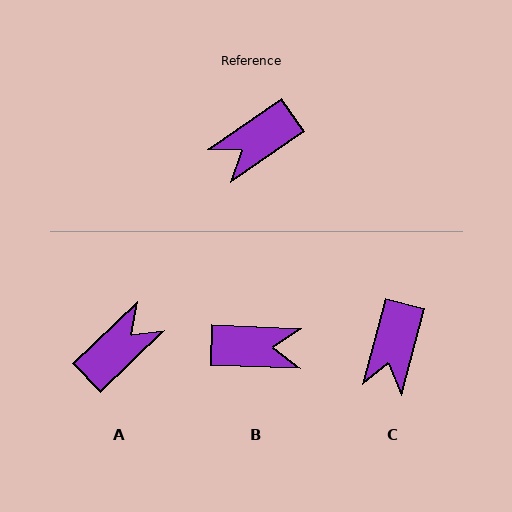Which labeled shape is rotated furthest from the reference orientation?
A, about 171 degrees away.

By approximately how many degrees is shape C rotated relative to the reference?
Approximately 40 degrees counter-clockwise.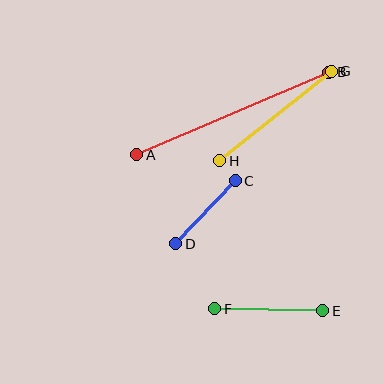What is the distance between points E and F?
The distance is approximately 108 pixels.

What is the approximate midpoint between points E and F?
The midpoint is at approximately (269, 310) pixels.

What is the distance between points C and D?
The distance is approximately 87 pixels.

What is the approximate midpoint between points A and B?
The midpoint is at approximately (233, 114) pixels.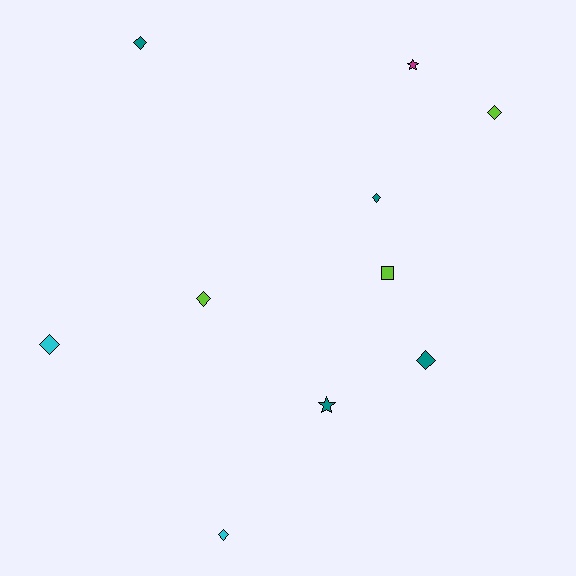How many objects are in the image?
There are 10 objects.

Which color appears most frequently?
Teal, with 4 objects.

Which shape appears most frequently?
Diamond, with 7 objects.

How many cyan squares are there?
There are no cyan squares.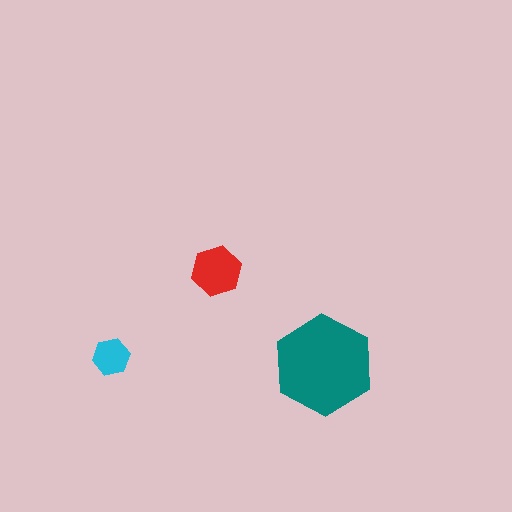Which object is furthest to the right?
The teal hexagon is rightmost.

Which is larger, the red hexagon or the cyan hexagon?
The red one.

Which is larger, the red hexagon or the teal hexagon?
The teal one.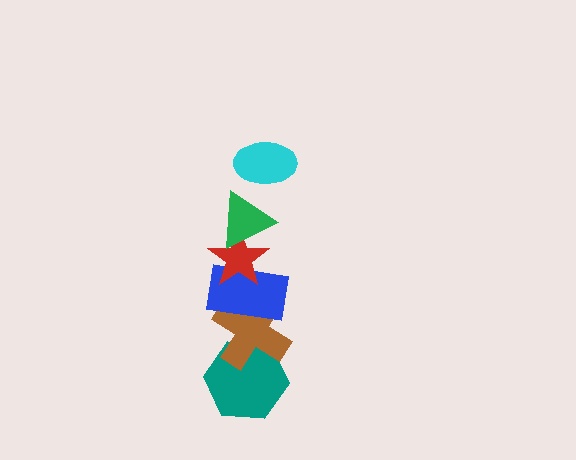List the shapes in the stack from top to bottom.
From top to bottom: the cyan ellipse, the green triangle, the red star, the blue rectangle, the brown cross, the teal hexagon.